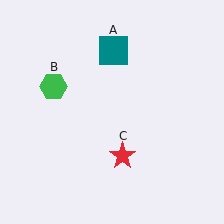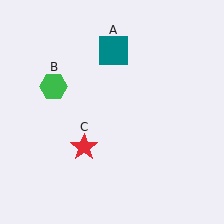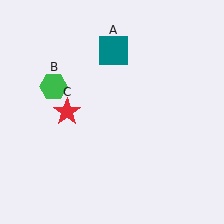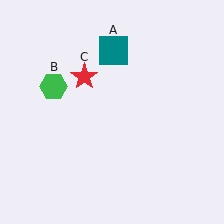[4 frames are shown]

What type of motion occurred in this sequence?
The red star (object C) rotated clockwise around the center of the scene.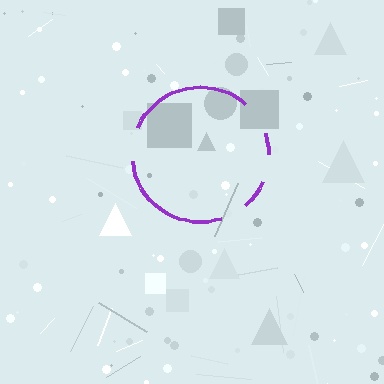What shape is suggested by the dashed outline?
The dashed outline suggests a circle.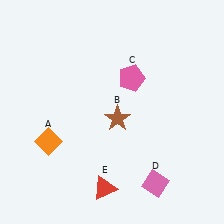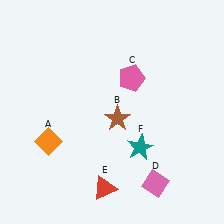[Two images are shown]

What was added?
A teal star (F) was added in Image 2.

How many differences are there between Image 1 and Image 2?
There is 1 difference between the two images.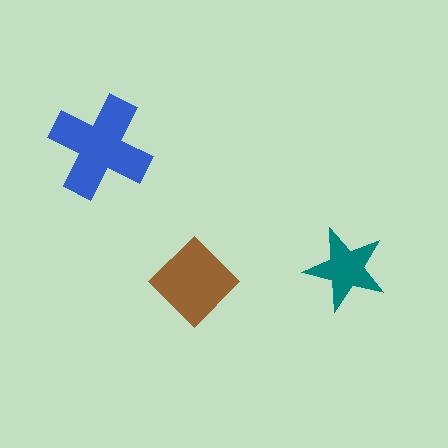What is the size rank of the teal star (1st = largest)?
3rd.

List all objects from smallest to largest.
The teal star, the brown diamond, the blue cross.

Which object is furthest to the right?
The teal star is rightmost.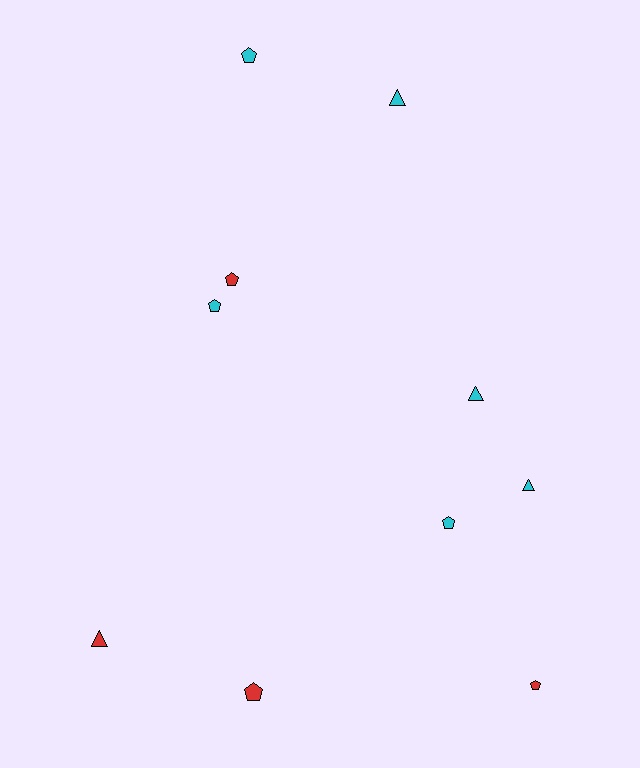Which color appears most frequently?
Cyan, with 6 objects.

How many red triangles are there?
There is 1 red triangle.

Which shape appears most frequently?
Pentagon, with 6 objects.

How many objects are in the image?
There are 10 objects.